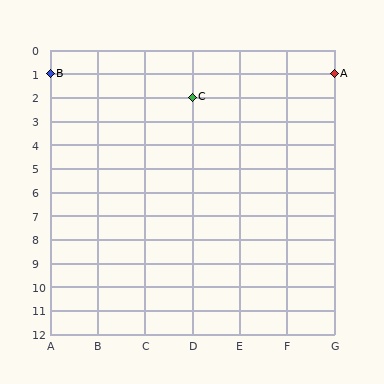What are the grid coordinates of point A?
Point A is at grid coordinates (G, 1).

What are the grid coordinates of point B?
Point B is at grid coordinates (A, 1).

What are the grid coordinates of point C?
Point C is at grid coordinates (D, 2).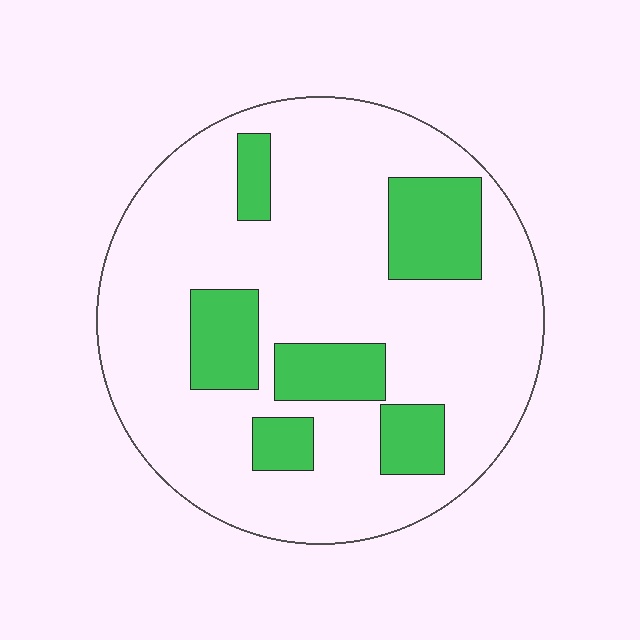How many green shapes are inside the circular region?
6.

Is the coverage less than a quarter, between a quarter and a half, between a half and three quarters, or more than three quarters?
Less than a quarter.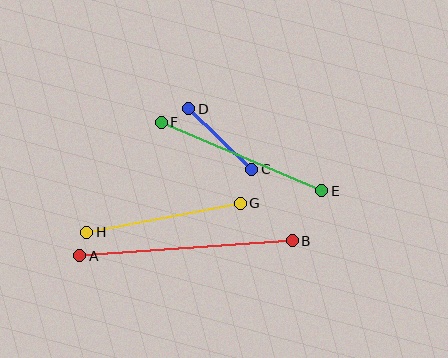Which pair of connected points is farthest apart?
Points A and B are farthest apart.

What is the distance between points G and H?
The distance is approximately 156 pixels.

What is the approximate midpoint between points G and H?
The midpoint is at approximately (164, 218) pixels.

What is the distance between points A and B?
The distance is approximately 213 pixels.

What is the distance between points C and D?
The distance is approximately 87 pixels.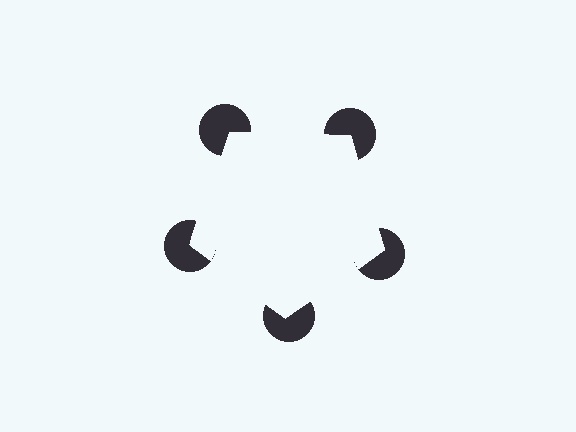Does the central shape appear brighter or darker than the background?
It typically appears slightly brighter than the background, even though no actual brightness change is drawn.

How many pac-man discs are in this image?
There are 5 — one at each vertex of the illusory pentagon.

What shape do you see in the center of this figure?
An illusory pentagon — its edges are inferred from the aligned wedge cuts in the pac-man discs, not physically drawn.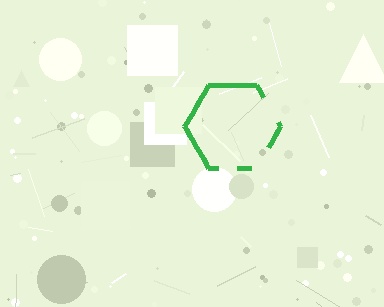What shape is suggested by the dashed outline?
The dashed outline suggests a hexagon.